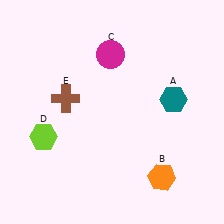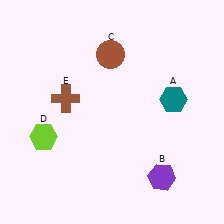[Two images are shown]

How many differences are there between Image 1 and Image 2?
There are 2 differences between the two images.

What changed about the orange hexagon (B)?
In Image 1, B is orange. In Image 2, it changed to purple.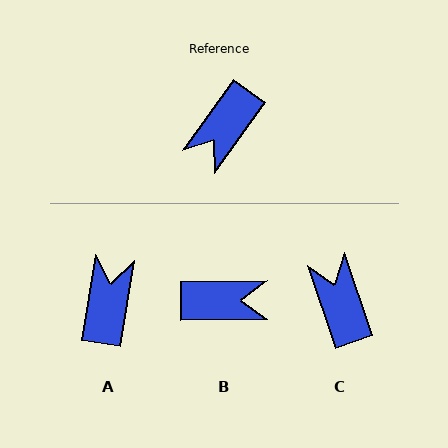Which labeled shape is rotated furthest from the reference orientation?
A, about 154 degrees away.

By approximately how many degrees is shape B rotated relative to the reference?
Approximately 126 degrees counter-clockwise.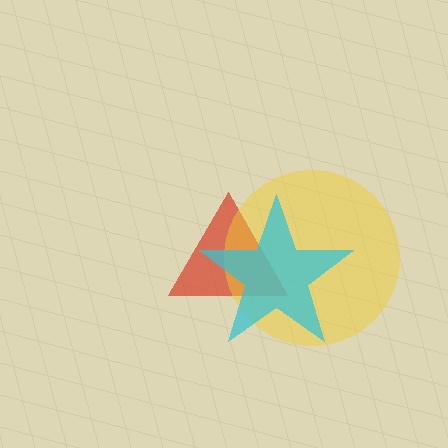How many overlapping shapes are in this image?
There are 3 overlapping shapes in the image.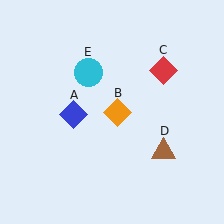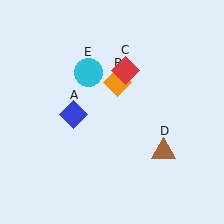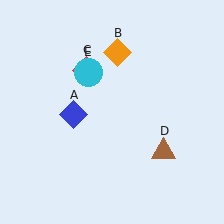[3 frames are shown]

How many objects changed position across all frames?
2 objects changed position: orange diamond (object B), red diamond (object C).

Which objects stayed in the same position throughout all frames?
Blue diamond (object A) and brown triangle (object D) and cyan circle (object E) remained stationary.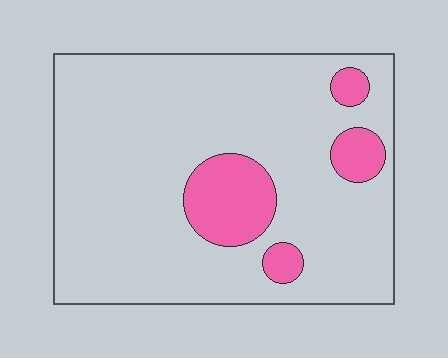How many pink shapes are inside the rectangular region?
4.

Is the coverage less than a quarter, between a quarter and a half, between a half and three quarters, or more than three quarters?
Less than a quarter.